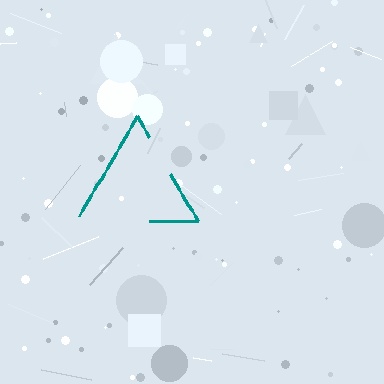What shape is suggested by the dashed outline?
The dashed outline suggests a triangle.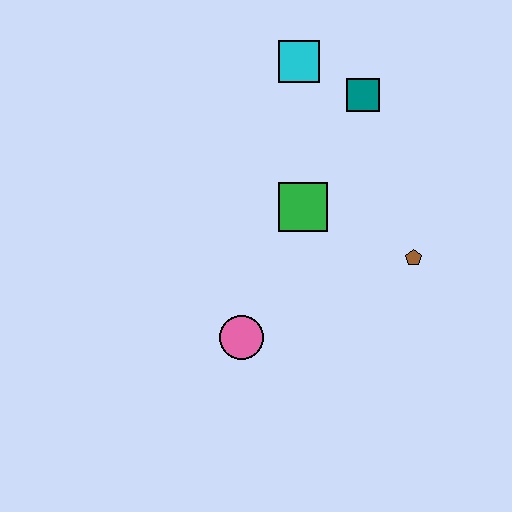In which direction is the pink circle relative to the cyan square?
The pink circle is below the cyan square.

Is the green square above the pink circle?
Yes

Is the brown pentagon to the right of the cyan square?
Yes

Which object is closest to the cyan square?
The teal square is closest to the cyan square.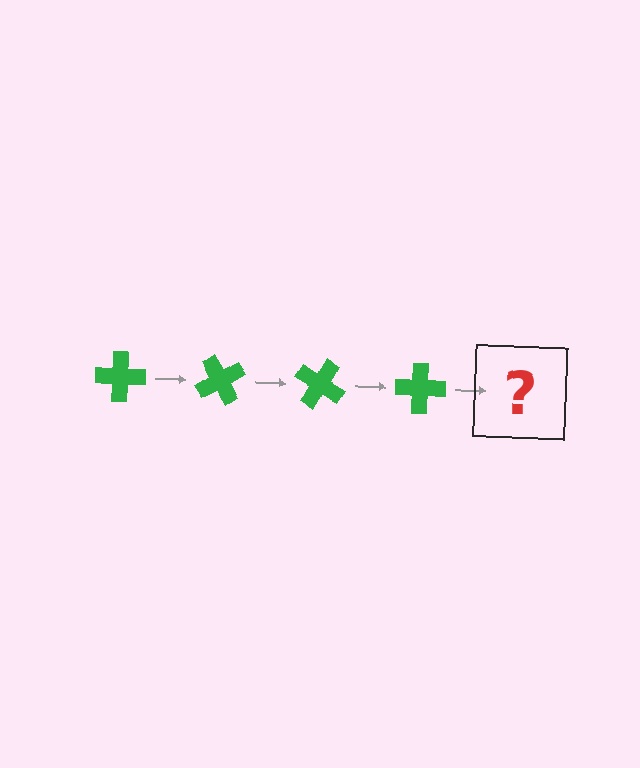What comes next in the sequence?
The next element should be a green cross rotated 240 degrees.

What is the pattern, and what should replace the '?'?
The pattern is that the cross rotates 60 degrees each step. The '?' should be a green cross rotated 240 degrees.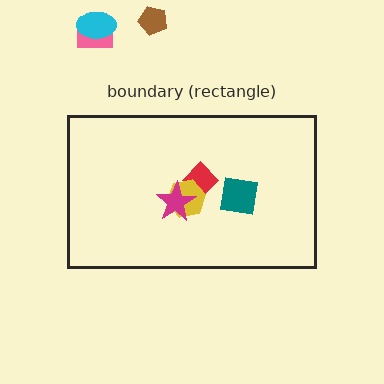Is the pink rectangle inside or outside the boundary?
Outside.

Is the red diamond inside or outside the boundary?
Inside.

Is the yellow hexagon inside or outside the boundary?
Inside.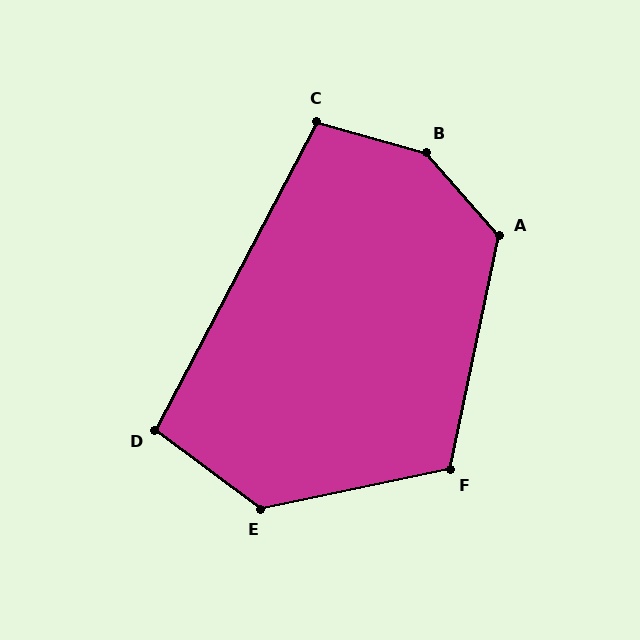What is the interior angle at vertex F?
Approximately 114 degrees (obtuse).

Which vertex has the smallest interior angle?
D, at approximately 99 degrees.